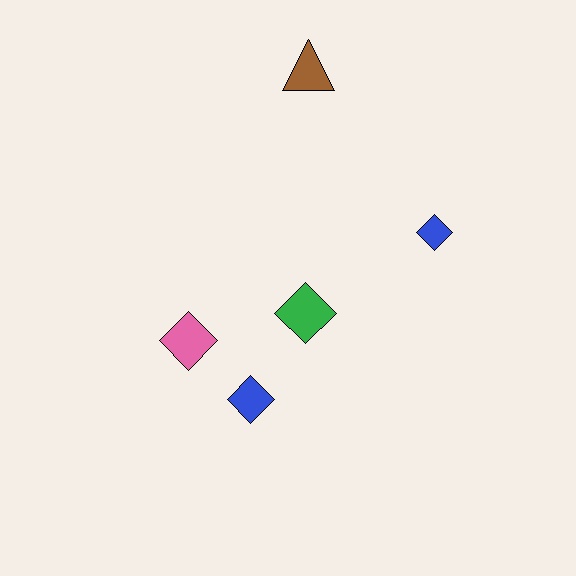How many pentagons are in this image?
There are no pentagons.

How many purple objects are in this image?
There are no purple objects.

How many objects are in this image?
There are 5 objects.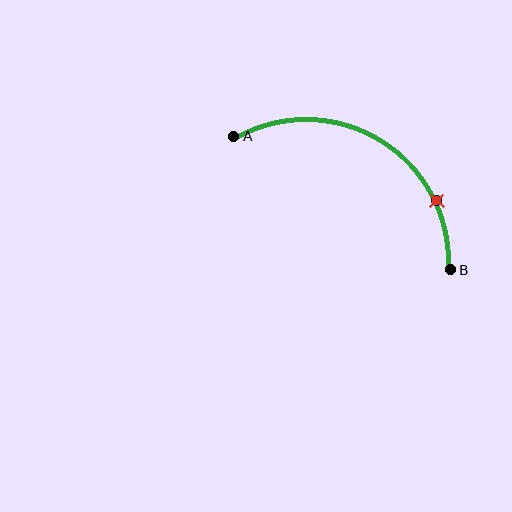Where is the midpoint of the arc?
The arc midpoint is the point on the curve farthest from the straight line joining A and B. It sits above that line.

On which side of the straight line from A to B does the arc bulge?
The arc bulges above the straight line connecting A and B.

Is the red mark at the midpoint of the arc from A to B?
No. The red mark lies on the arc but is closer to endpoint B. The arc midpoint would be at the point on the curve equidistant along the arc from both A and B.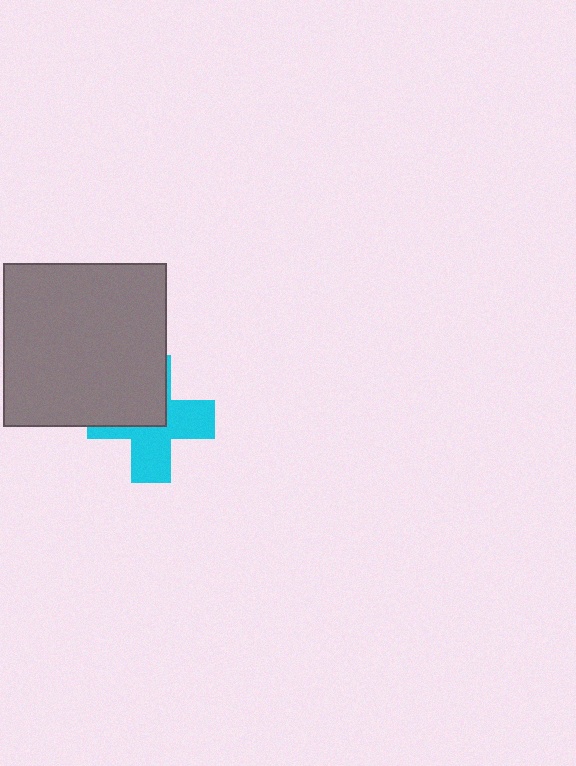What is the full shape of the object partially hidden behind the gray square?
The partially hidden object is a cyan cross.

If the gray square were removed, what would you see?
You would see the complete cyan cross.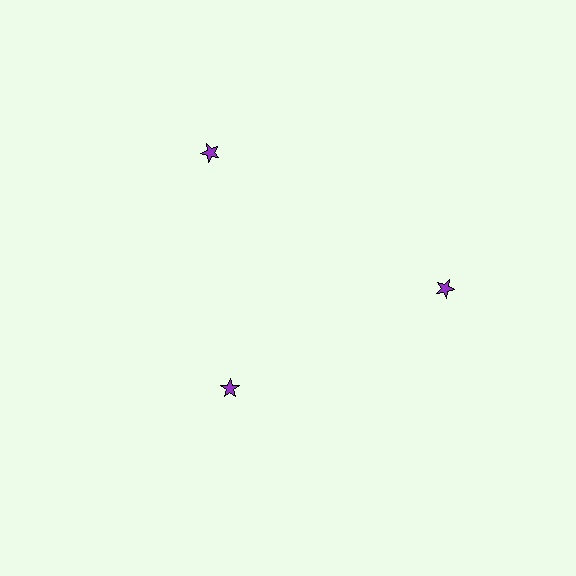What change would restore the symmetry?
The symmetry would be restored by moving it outward, back onto the ring so that all 3 stars sit at equal angles and equal distance from the center.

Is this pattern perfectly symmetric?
No. The 3 purple stars are arranged in a ring, but one element near the 7 o'clock position is pulled inward toward the center, breaking the 3-fold rotational symmetry.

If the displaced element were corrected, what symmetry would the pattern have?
It would have 3-fold rotational symmetry — the pattern would map onto itself every 120 degrees.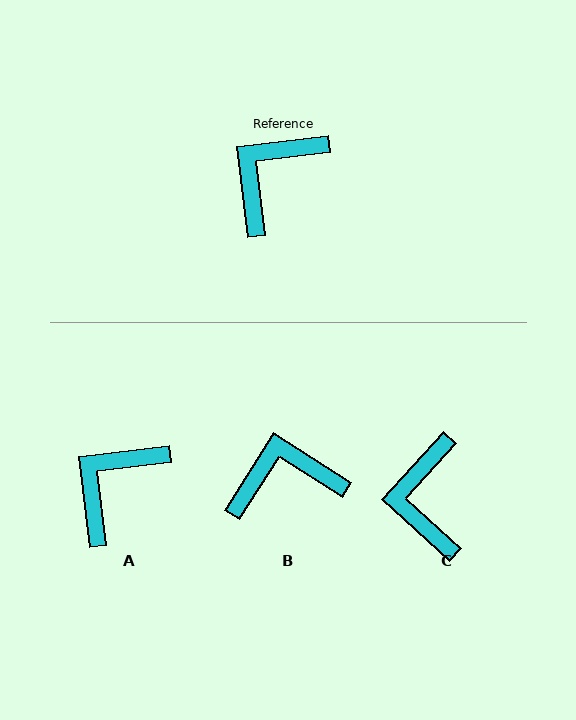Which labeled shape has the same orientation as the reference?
A.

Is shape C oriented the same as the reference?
No, it is off by about 41 degrees.